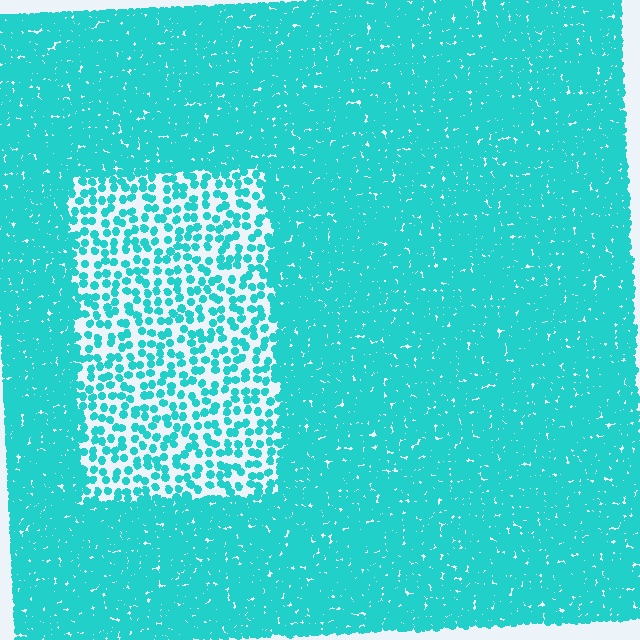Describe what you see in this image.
The image contains small cyan elements arranged at two different densities. A rectangle-shaped region is visible where the elements are less densely packed than the surrounding area.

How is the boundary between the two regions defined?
The boundary is defined by a change in element density (approximately 2.8x ratio). All elements are the same color, size, and shape.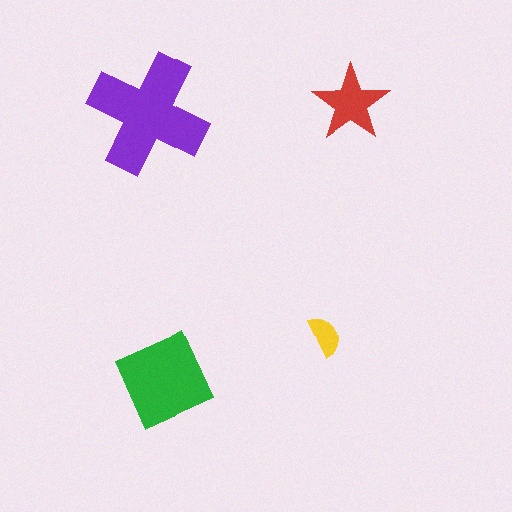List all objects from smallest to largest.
The yellow semicircle, the red star, the green square, the purple cross.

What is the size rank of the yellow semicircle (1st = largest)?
4th.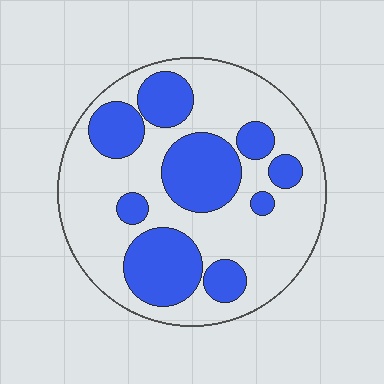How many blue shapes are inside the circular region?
9.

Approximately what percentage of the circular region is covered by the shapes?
Approximately 35%.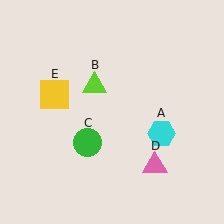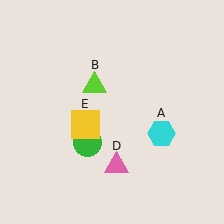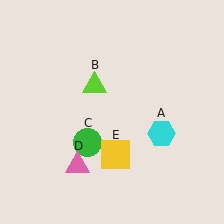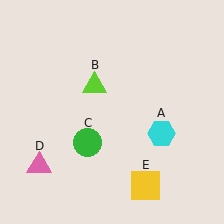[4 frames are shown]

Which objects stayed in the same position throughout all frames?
Cyan hexagon (object A) and lime triangle (object B) and green circle (object C) remained stationary.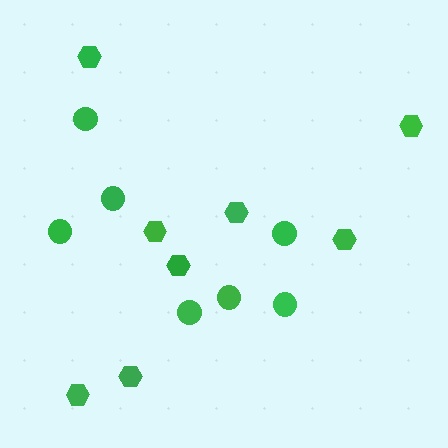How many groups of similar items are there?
There are 2 groups: one group of circles (7) and one group of hexagons (8).